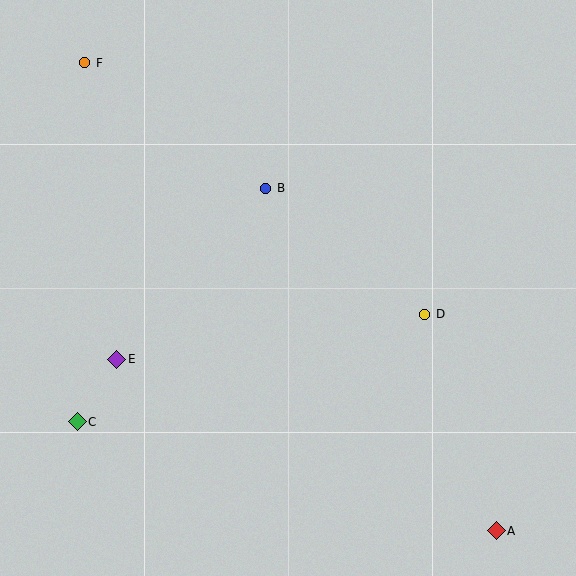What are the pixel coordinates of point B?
Point B is at (266, 188).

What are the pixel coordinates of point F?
Point F is at (85, 63).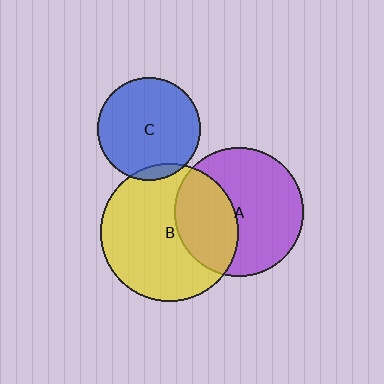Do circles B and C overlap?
Yes.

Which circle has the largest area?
Circle B (yellow).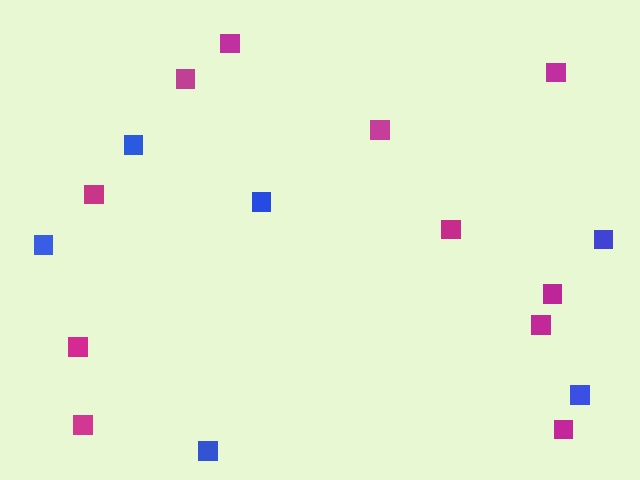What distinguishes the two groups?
There are 2 groups: one group of magenta squares (11) and one group of blue squares (6).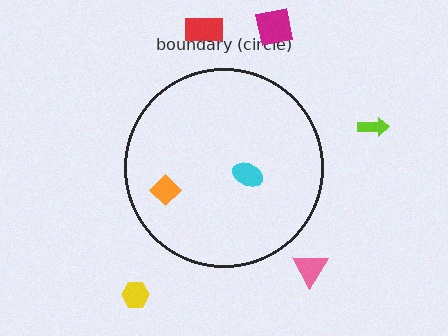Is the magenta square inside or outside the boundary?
Outside.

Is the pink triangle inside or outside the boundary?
Outside.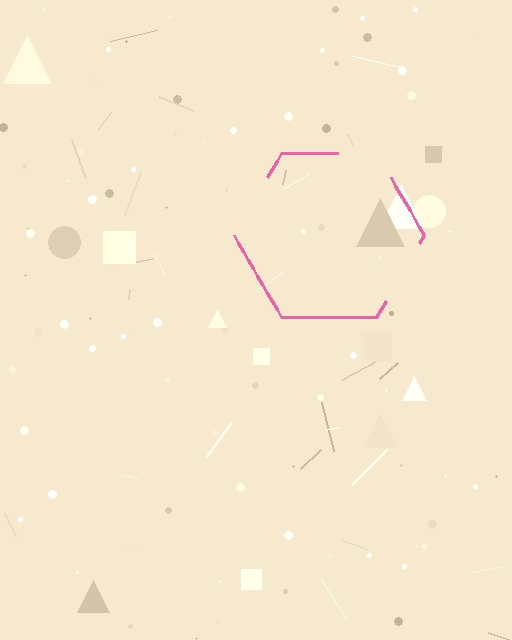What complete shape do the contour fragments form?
The contour fragments form a hexagon.